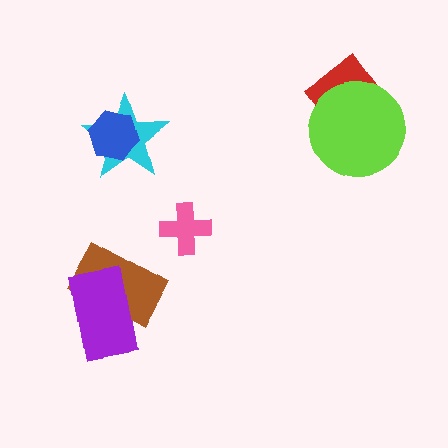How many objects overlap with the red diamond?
1 object overlaps with the red diamond.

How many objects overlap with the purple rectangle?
1 object overlaps with the purple rectangle.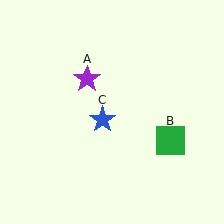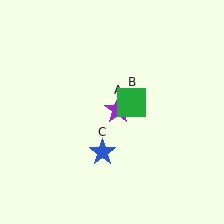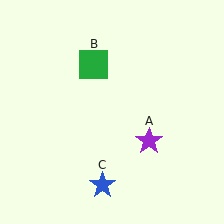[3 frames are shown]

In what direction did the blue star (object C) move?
The blue star (object C) moved down.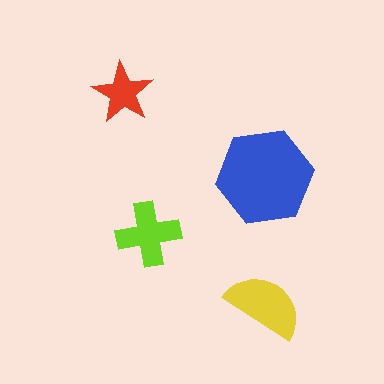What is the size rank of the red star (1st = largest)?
4th.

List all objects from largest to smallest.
The blue hexagon, the yellow semicircle, the lime cross, the red star.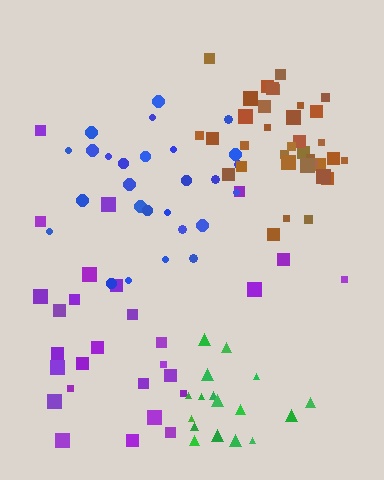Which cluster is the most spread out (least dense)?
Purple.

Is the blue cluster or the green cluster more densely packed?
Blue.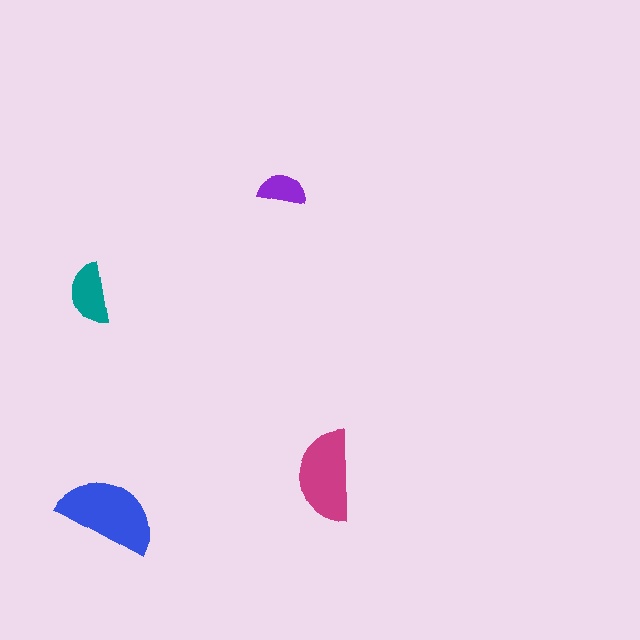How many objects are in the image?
There are 4 objects in the image.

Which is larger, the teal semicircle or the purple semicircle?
The teal one.